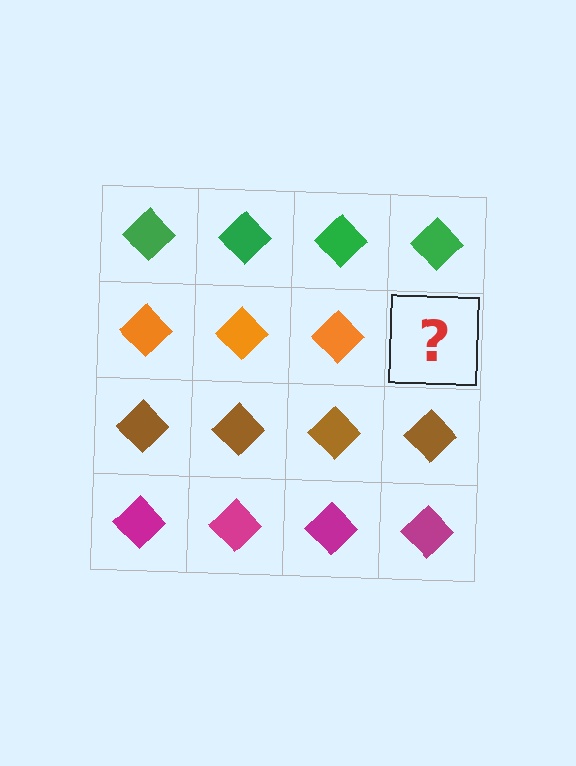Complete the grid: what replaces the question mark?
The question mark should be replaced with an orange diamond.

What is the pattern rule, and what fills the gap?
The rule is that each row has a consistent color. The gap should be filled with an orange diamond.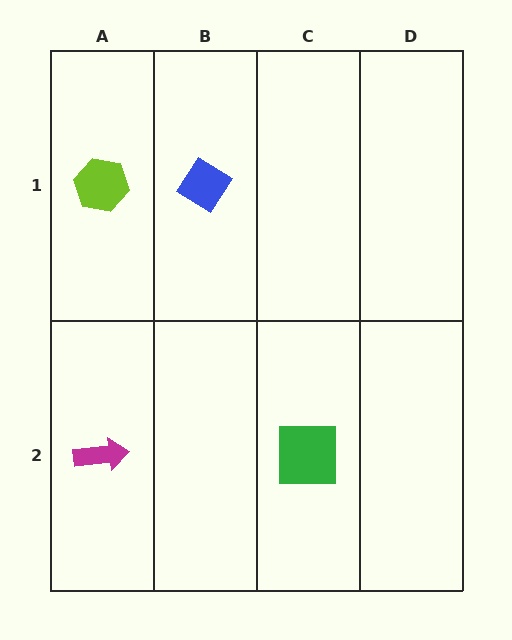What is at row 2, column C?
A green square.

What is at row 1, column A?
A lime hexagon.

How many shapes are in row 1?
2 shapes.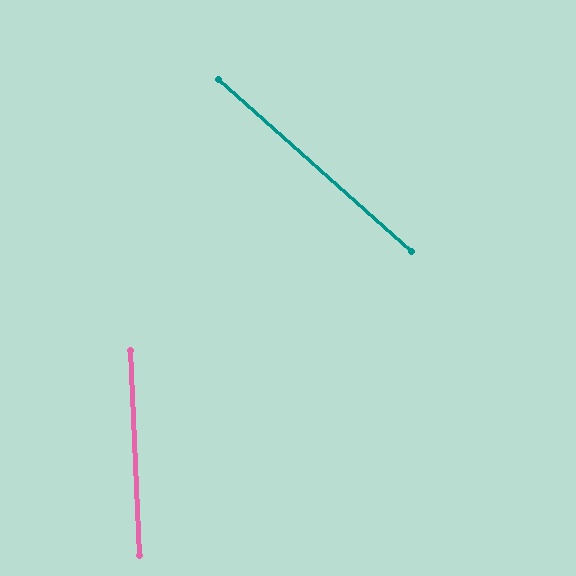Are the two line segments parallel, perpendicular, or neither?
Neither parallel nor perpendicular — they differ by about 46°.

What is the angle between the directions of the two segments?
Approximately 46 degrees.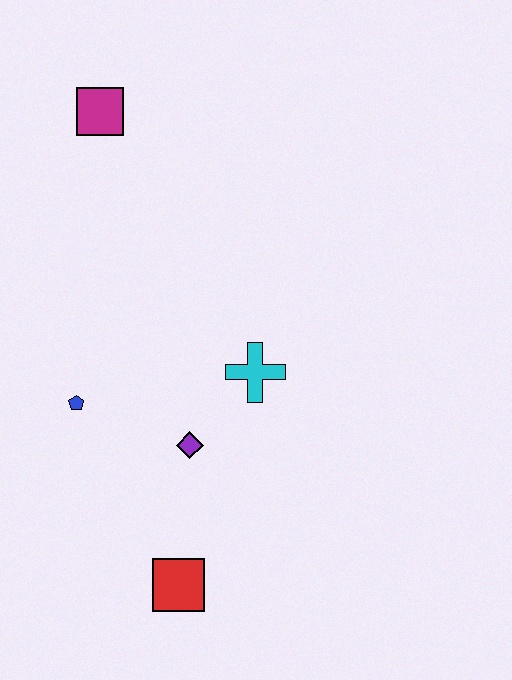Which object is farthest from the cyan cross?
The magenta square is farthest from the cyan cross.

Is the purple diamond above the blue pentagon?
No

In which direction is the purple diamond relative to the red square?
The purple diamond is above the red square.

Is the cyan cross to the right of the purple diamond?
Yes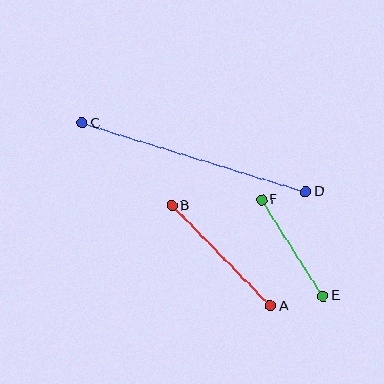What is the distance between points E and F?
The distance is approximately 114 pixels.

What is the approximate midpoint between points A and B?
The midpoint is at approximately (221, 256) pixels.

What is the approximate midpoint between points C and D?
The midpoint is at approximately (194, 157) pixels.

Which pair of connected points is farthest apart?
Points C and D are farthest apart.